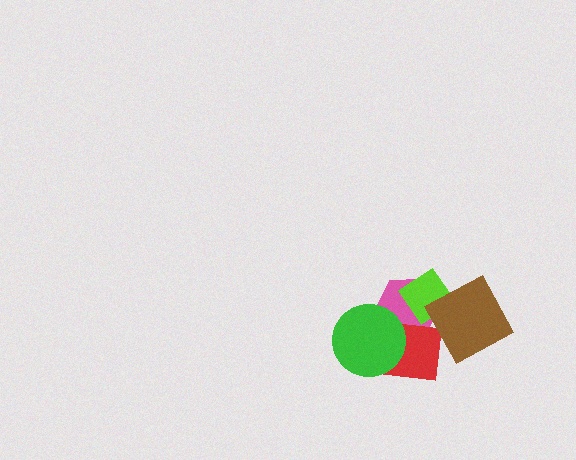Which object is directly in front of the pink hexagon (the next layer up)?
The red rectangle is directly in front of the pink hexagon.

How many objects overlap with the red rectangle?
3 objects overlap with the red rectangle.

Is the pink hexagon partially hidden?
Yes, it is partially covered by another shape.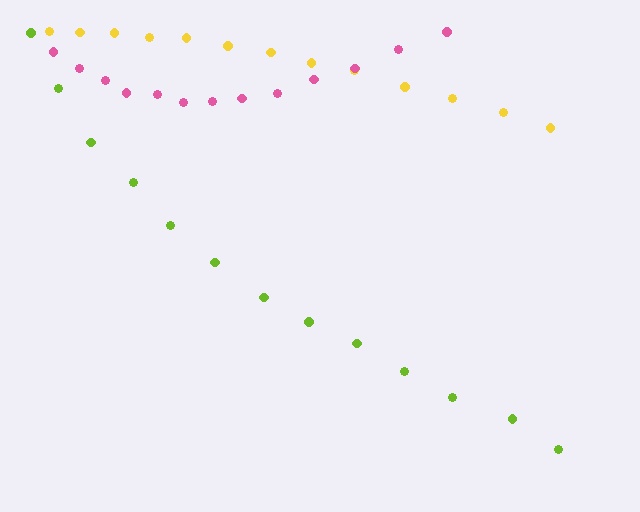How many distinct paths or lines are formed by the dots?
There are 3 distinct paths.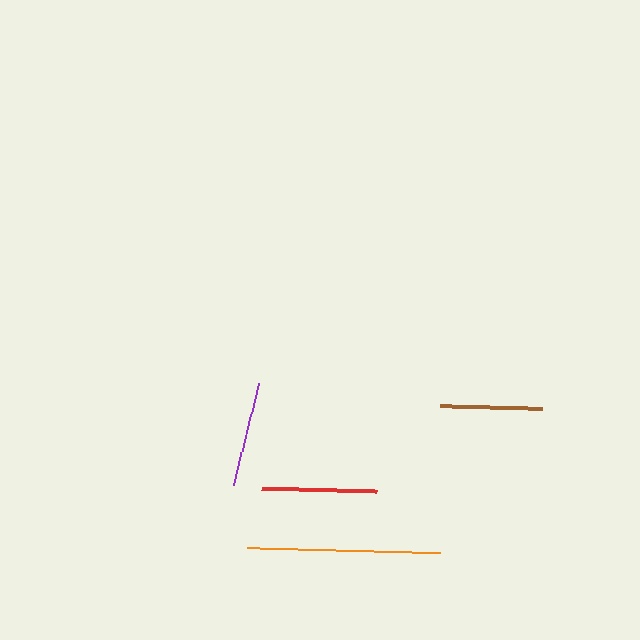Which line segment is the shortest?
The brown line is the shortest at approximately 101 pixels.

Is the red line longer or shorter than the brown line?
The red line is longer than the brown line.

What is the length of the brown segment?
The brown segment is approximately 101 pixels long.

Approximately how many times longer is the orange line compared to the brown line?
The orange line is approximately 1.9 times the length of the brown line.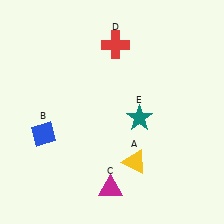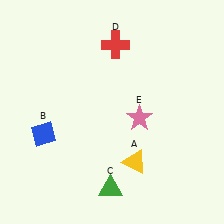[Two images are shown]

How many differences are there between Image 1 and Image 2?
There are 2 differences between the two images.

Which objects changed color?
C changed from magenta to green. E changed from teal to pink.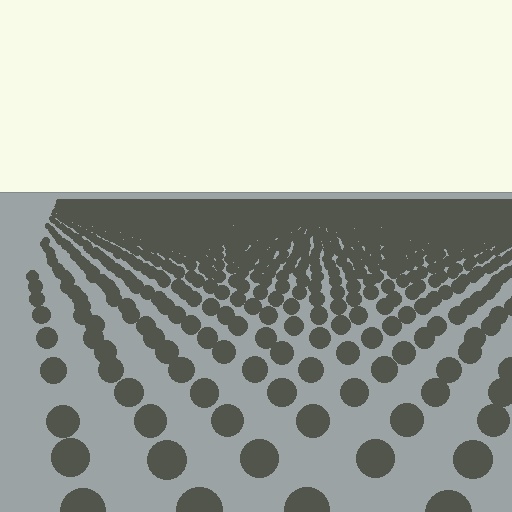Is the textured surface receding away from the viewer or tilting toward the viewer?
The surface is receding away from the viewer. Texture elements get smaller and denser toward the top.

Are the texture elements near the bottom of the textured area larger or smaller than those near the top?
Larger. Near the bottom, elements are closer to the viewer and appear at a bigger on-screen size.